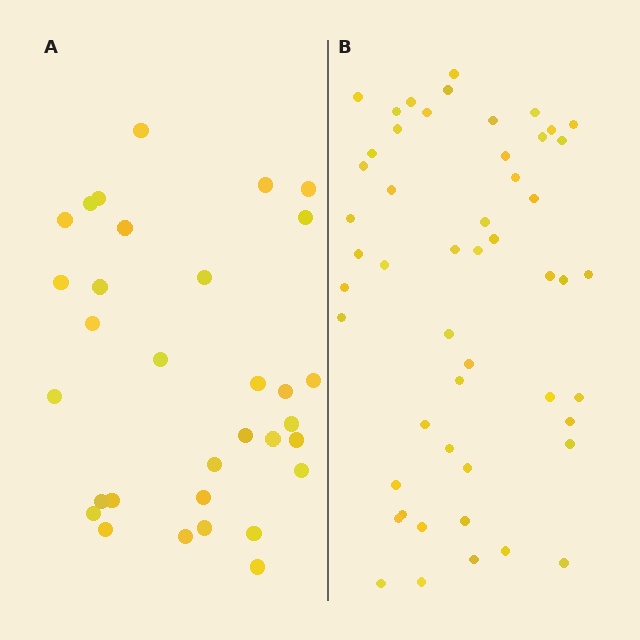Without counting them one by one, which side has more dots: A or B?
Region B (the right region) has more dots.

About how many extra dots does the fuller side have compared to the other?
Region B has approximately 20 more dots than region A.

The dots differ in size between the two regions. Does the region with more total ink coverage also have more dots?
No. Region A has more total ink coverage because its dots are larger, but region B actually contains more individual dots. Total area can be misleading — the number of items is what matters here.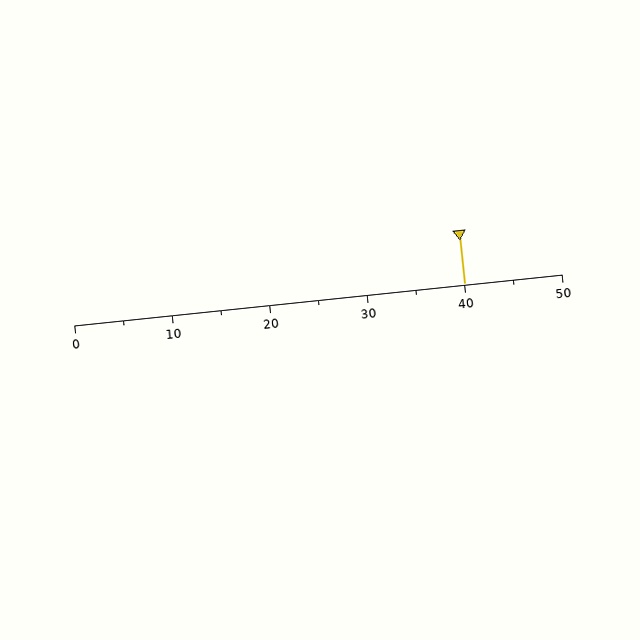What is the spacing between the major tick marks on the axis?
The major ticks are spaced 10 apart.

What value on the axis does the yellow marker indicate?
The marker indicates approximately 40.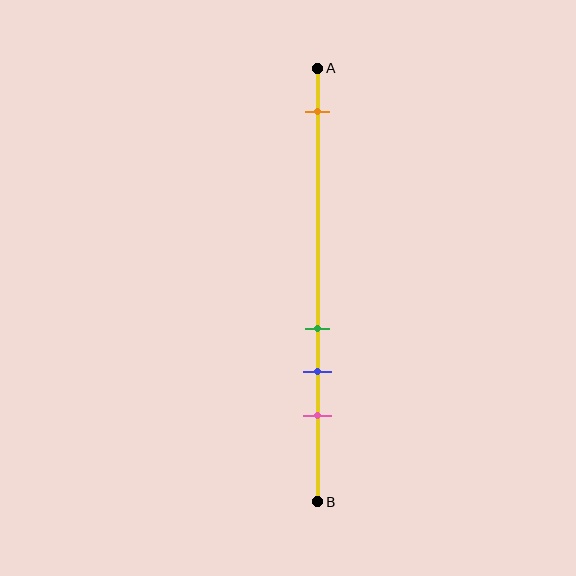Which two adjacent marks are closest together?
The green and blue marks are the closest adjacent pair.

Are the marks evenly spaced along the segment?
No, the marks are not evenly spaced.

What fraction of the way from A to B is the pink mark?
The pink mark is approximately 80% (0.8) of the way from A to B.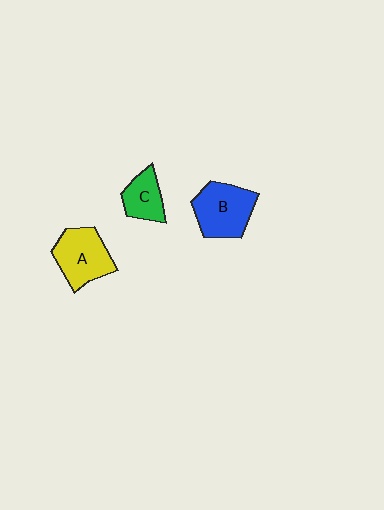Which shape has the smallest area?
Shape C (green).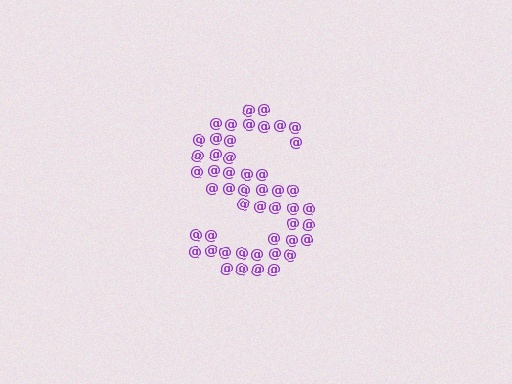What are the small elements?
The small elements are at signs.